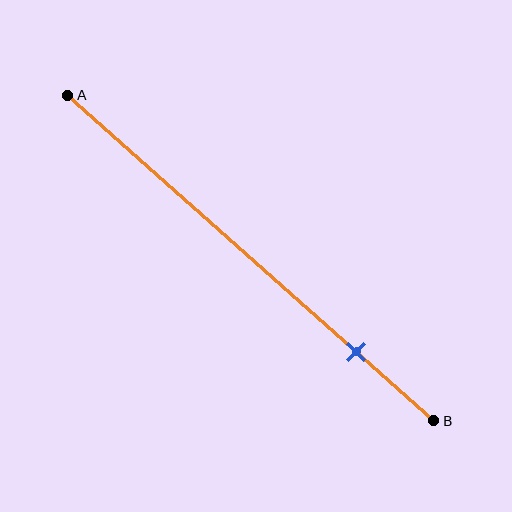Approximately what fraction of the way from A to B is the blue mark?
The blue mark is approximately 80% of the way from A to B.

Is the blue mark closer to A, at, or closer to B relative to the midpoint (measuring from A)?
The blue mark is closer to point B than the midpoint of segment AB.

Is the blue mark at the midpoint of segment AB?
No, the mark is at about 80% from A, not at the 50% midpoint.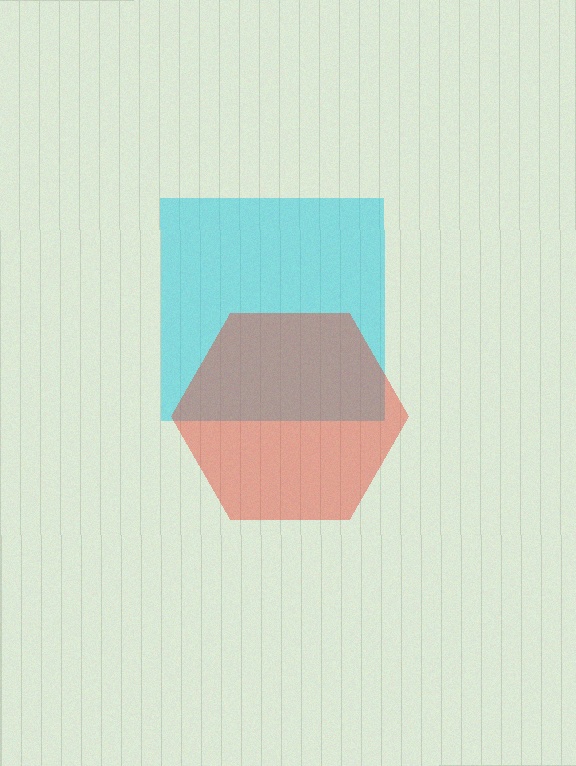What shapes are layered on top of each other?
The layered shapes are: a cyan square, a red hexagon.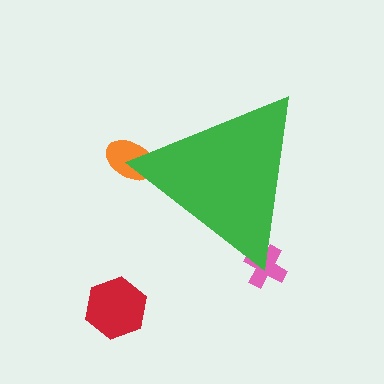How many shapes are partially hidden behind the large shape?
2 shapes are partially hidden.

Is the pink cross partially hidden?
Yes, the pink cross is partially hidden behind the green triangle.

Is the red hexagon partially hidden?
No, the red hexagon is fully visible.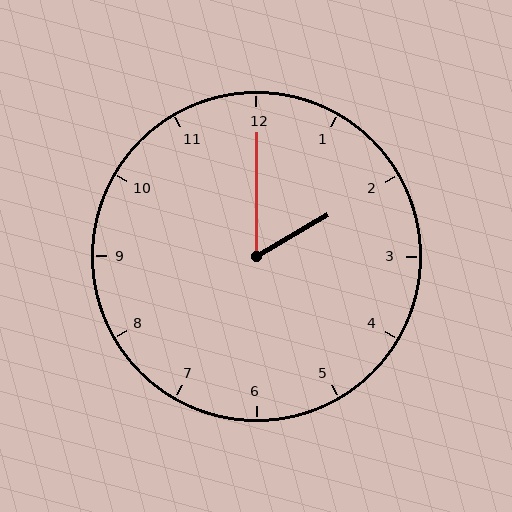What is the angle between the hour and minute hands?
Approximately 60 degrees.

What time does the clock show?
2:00.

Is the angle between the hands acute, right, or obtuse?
It is acute.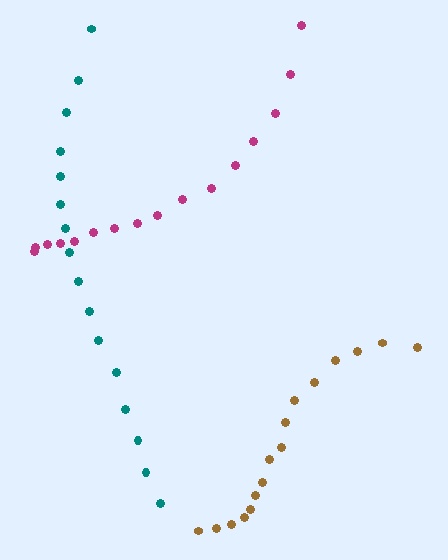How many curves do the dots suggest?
There are 3 distinct paths.